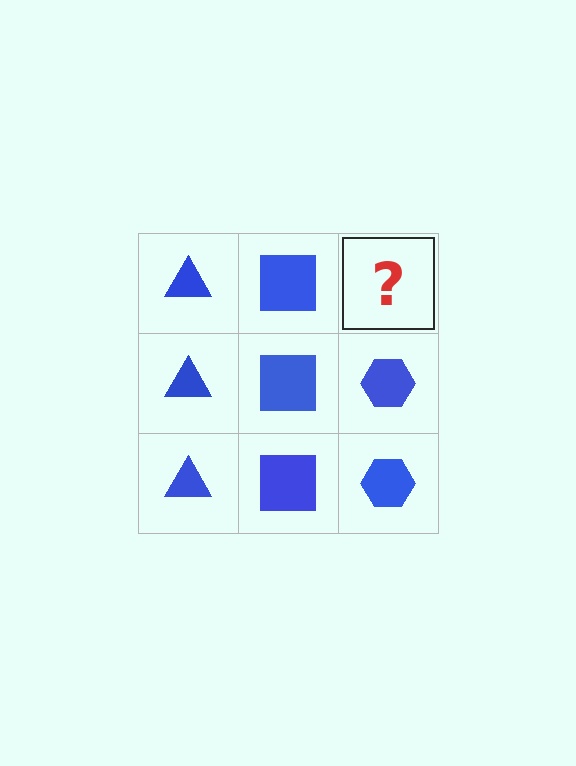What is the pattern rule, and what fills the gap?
The rule is that each column has a consistent shape. The gap should be filled with a blue hexagon.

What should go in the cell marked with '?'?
The missing cell should contain a blue hexagon.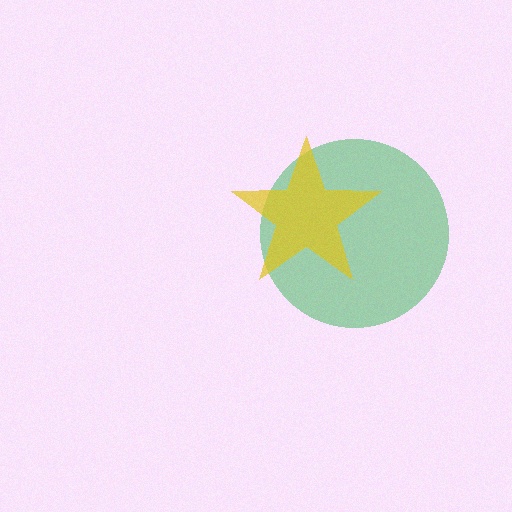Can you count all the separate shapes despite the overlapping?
Yes, there are 2 separate shapes.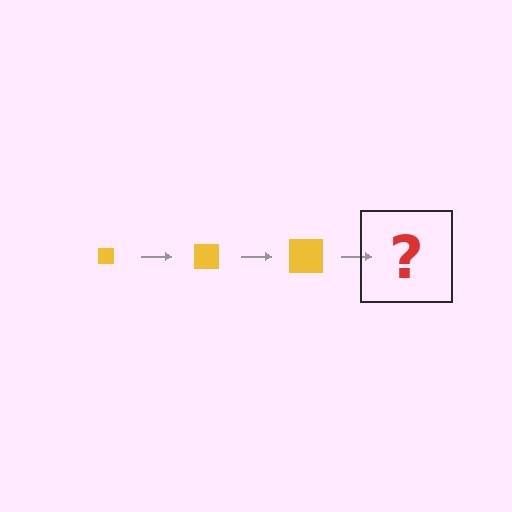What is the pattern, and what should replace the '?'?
The pattern is that the square gets progressively larger each step. The '?' should be a yellow square, larger than the previous one.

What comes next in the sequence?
The next element should be a yellow square, larger than the previous one.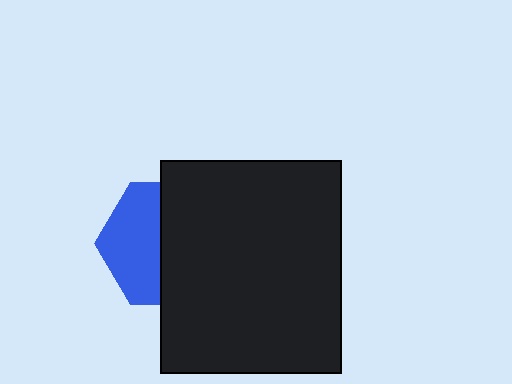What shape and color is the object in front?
The object in front is a black rectangle.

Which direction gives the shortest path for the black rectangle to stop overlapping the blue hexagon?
Moving right gives the shortest separation.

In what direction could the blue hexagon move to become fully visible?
The blue hexagon could move left. That would shift it out from behind the black rectangle entirely.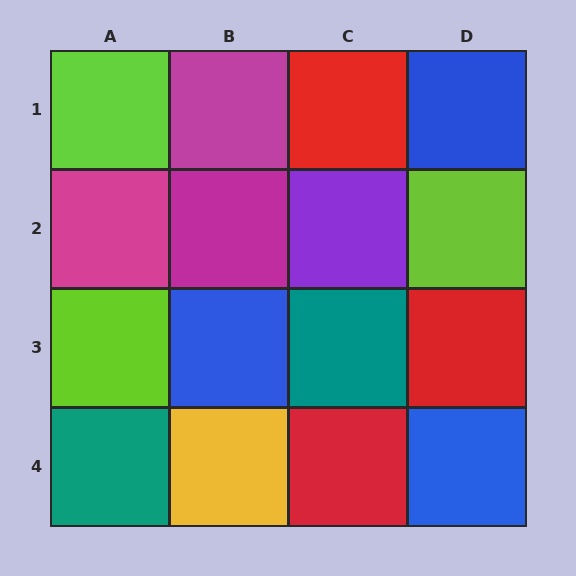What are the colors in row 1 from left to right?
Lime, magenta, red, blue.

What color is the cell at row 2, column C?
Purple.